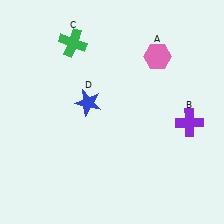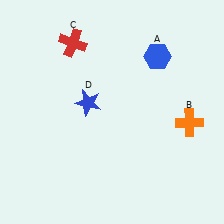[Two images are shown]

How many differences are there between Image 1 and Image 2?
There are 3 differences between the two images.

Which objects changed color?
A changed from pink to blue. B changed from purple to orange. C changed from green to red.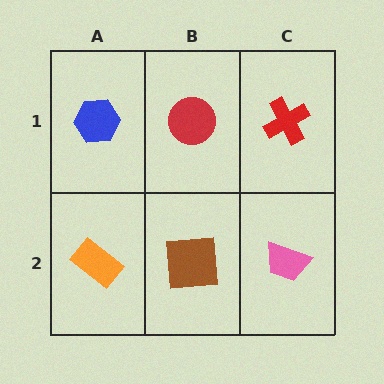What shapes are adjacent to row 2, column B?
A red circle (row 1, column B), an orange rectangle (row 2, column A), a pink trapezoid (row 2, column C).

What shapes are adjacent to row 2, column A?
A blue hexagon (row 1, column A), a brown square (row 2, column B).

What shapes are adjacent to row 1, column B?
A brown square (row 2, column B), a blue hexagon (row 1, column A), a red cross (row 1, column C).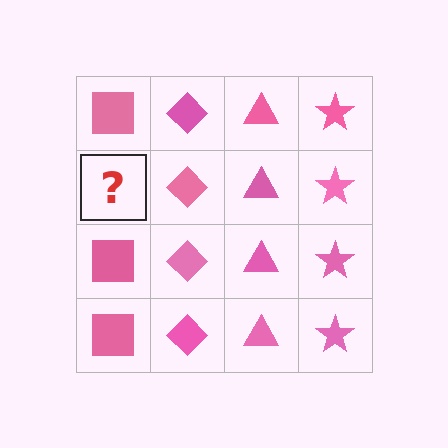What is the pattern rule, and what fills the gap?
The rule is that each column has a consistent shape. The gap should be filled with a pink square.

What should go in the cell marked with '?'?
The missing cell should contain a pink square.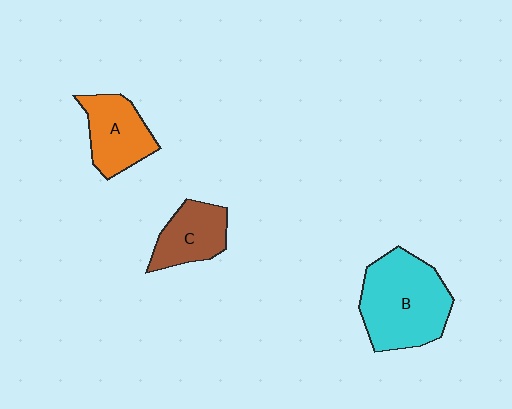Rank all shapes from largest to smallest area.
From largest to smallest: B (cyan), A (orange), C (brown).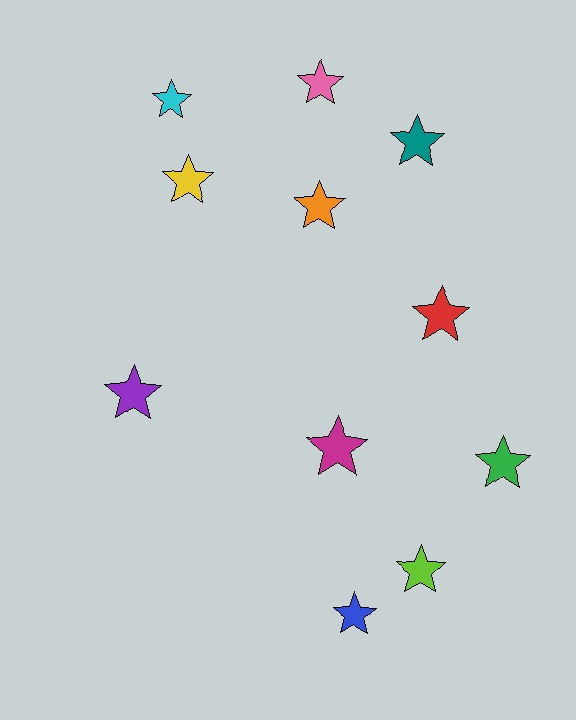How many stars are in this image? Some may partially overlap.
There are 11 stars.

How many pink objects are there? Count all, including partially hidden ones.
There is 1 pink object.